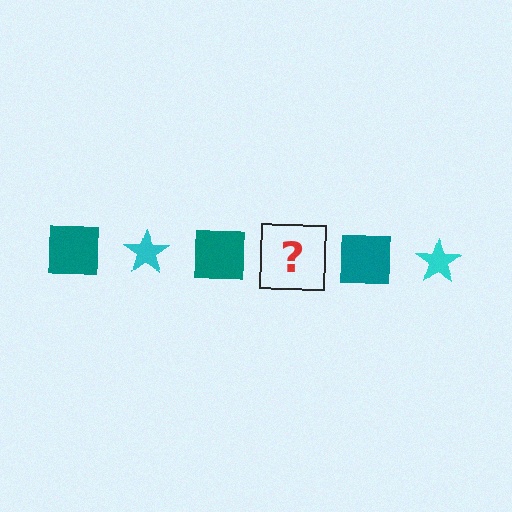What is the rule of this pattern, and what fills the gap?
The rule is that the pattern alternates between teal square and cyan star. The gap should be filled with a cyan star.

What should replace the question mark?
The question mark should be replaced with a cyan star.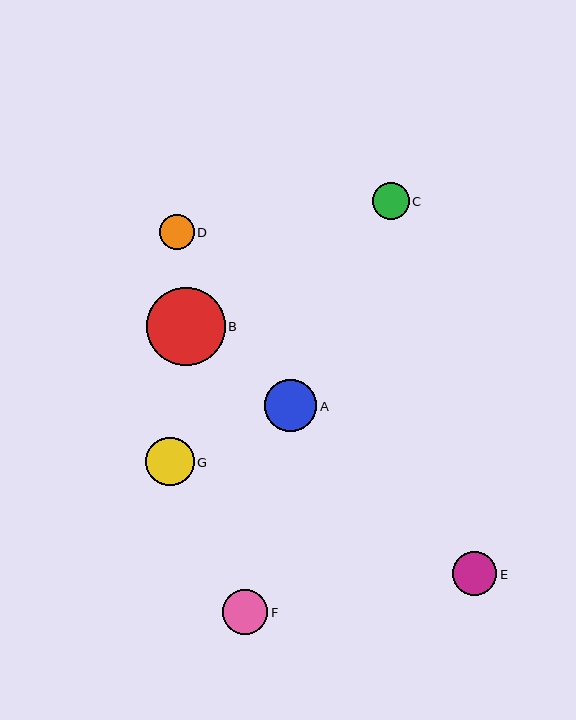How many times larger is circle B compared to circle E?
Circle B is approximately 1.8 times the size of circle E.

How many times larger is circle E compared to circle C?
Circle E is approximately 1.2 times the size of circle C.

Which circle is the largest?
Circle B is the largest with a size of approximately 79 pixels.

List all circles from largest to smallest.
From largest to smallest: B, A, G, F, E, C, D.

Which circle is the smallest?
Circle D is the smallest with a size of approximately 35 pixels.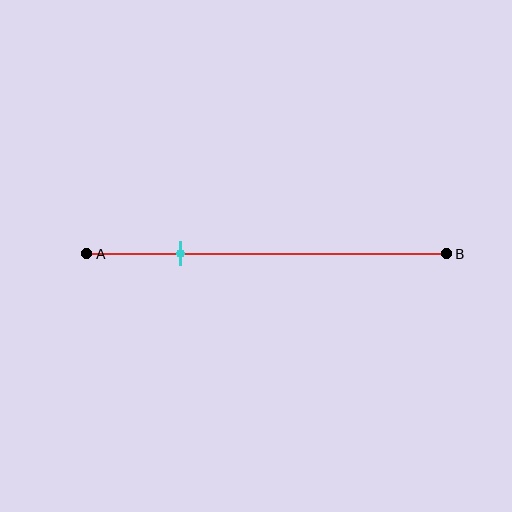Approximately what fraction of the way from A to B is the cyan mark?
The cyan mark is approximately 25% of the way from A to B.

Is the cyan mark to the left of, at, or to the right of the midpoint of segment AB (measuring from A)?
The cyan mark is to the left of the midpoint of segment AB.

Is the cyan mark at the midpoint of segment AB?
No, the mark is at about 25% from A, not at the 50% midpoint.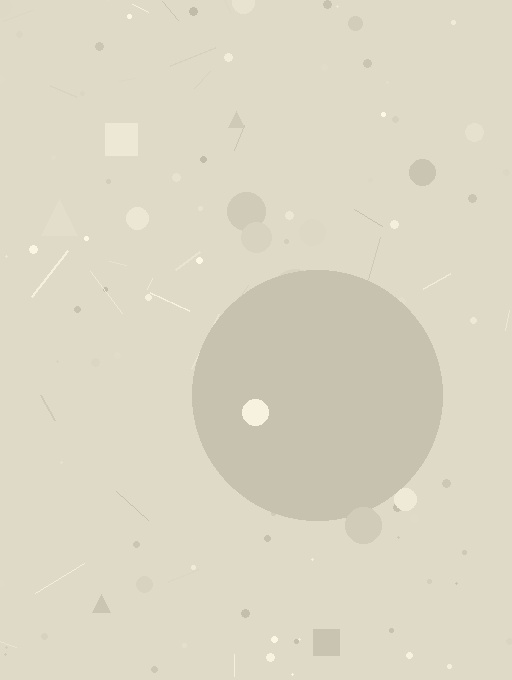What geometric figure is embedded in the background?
A circle is embedded in the background.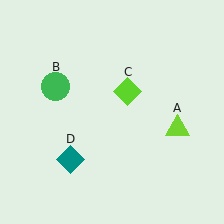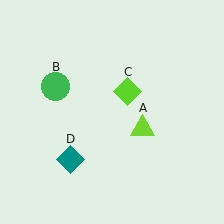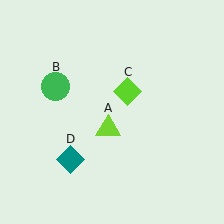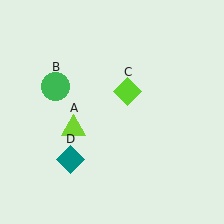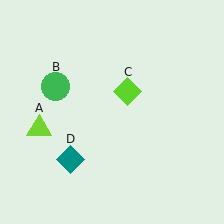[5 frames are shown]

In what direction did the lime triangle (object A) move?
The lime triangle (object A) moved left.